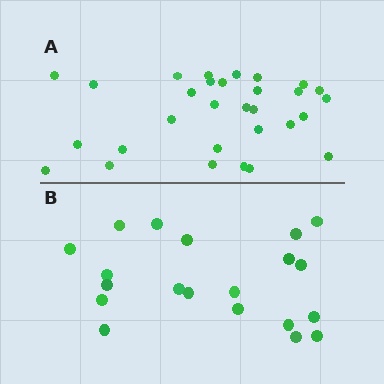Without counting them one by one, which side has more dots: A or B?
Region A (the top region) has more dots.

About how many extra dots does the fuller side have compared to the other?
Region A has roughly 10 or so more dots than region B.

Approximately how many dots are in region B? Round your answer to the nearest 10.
About 20 dots.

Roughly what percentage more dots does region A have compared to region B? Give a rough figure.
About 50% more.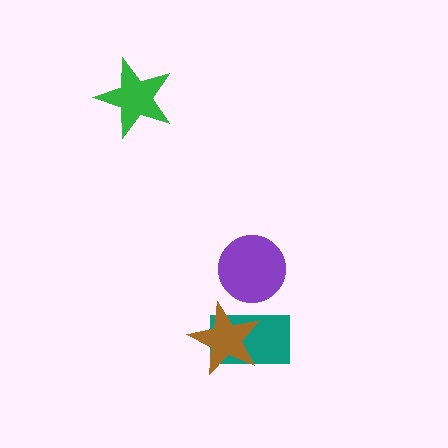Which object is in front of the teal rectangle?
The brown star is in front of the teal rectangle.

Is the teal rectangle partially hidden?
Yes, it is partially covered by another shape.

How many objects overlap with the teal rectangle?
1 object overlaps with the teal rectangle.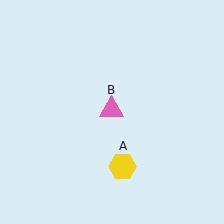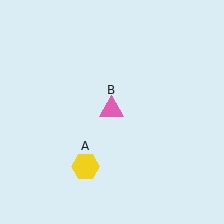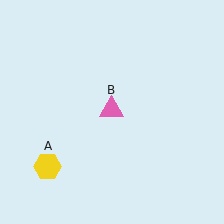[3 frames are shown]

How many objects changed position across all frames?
1 object changed position: yellow hexagon (object A).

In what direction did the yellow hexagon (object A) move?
The yellow hexagon (object A) moved left.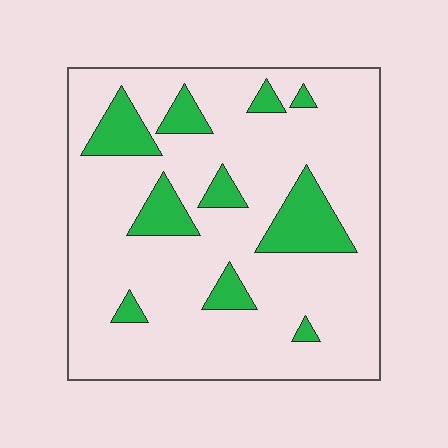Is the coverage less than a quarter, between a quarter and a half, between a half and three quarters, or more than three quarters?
Less than a quarter.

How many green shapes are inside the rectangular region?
10.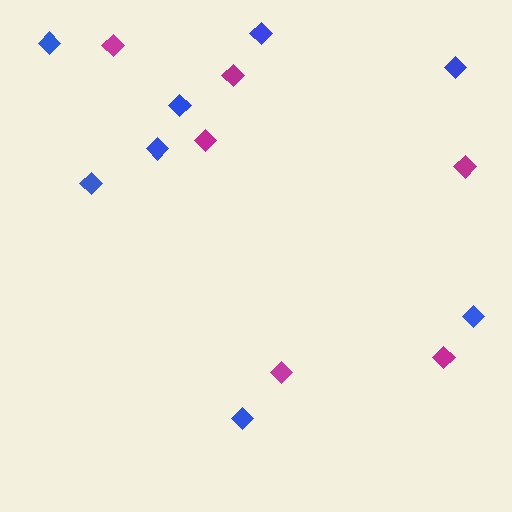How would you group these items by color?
There are 2 groups: one group of magenta diamonds (6) and one group of blue diamonds (8).